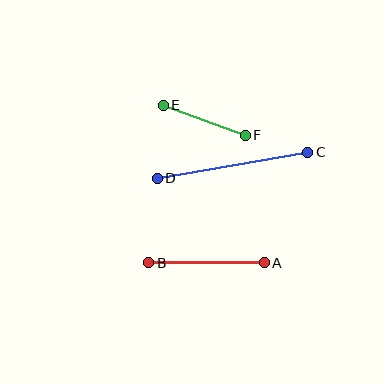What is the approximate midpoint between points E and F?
The midpoint is at approximately (204, 120) pixels.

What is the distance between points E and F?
The distance is approximately 87 pixels.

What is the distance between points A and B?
The distance is approximately 115 pixels.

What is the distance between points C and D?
The distance is approximately 153 pixels.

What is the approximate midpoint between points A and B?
The midpoint is at approximately (207, 263) pixels.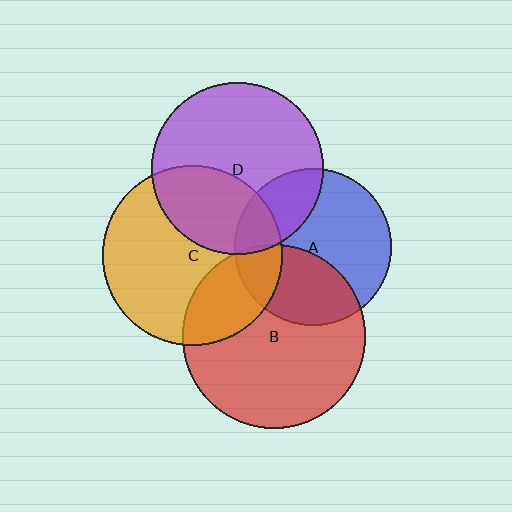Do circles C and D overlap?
Yes.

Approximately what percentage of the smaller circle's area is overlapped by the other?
Approximately 35%.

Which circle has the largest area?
Circle B (red).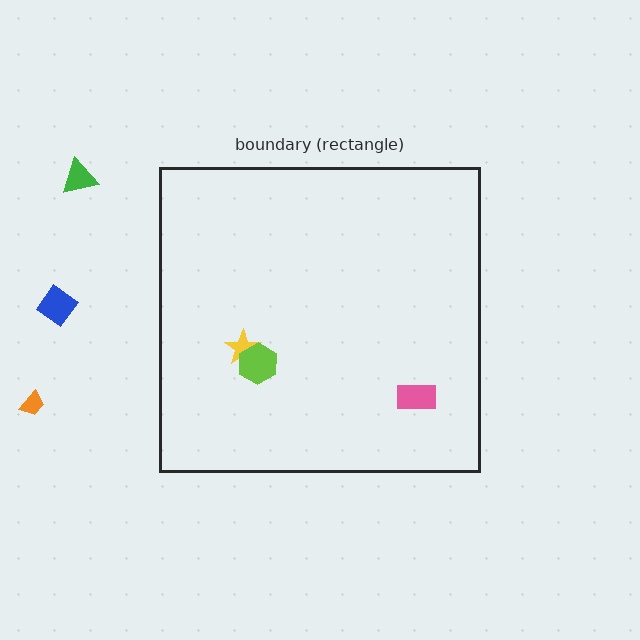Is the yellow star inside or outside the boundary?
Inside.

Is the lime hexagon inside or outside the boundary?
Inside.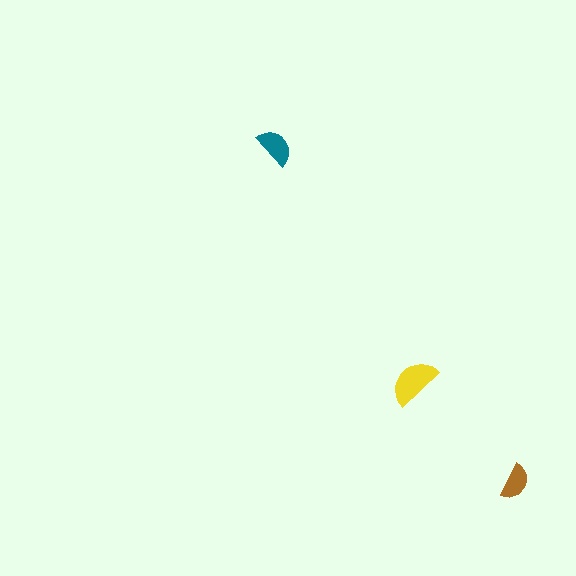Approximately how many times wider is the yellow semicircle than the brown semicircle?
About 1.5 times wider.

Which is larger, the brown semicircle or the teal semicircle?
The teal one.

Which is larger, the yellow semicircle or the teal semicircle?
The yellow one.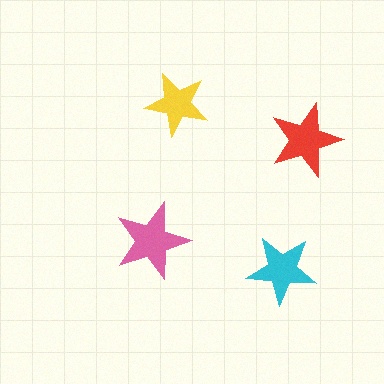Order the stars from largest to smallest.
the pink one, the red one, the cyan one, the yellow one.